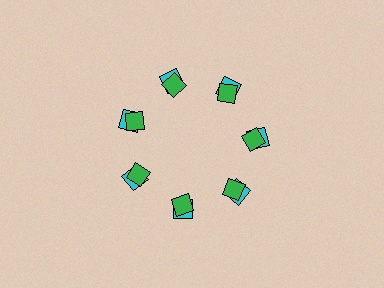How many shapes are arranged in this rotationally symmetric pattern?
There are 14 shapes, arranged in 7 groups of 2.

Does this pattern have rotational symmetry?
Yes, this pattern has 7-fold rotational symmetry. It looks the same after rotating 51 degrees around the center.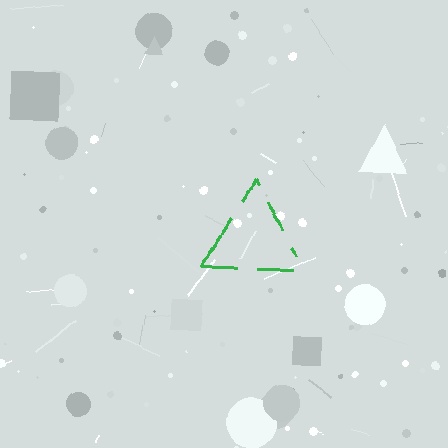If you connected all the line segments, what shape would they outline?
They would outline a triangle.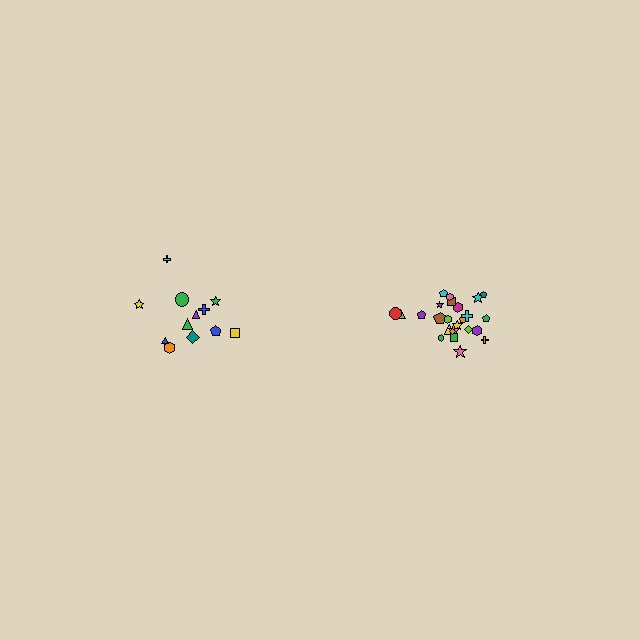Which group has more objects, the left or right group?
The right group.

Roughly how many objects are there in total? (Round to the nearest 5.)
Roughly 35 objects in total.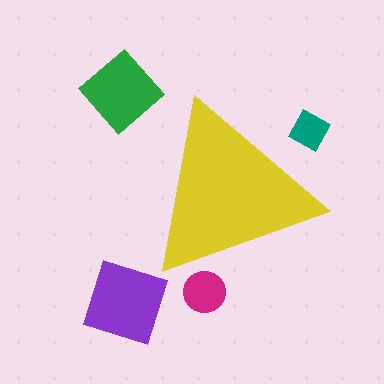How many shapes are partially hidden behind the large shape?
2 shapes are partially hidden.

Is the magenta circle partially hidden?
Yes, the magenta circle is partially hidden behind the yellow triangle.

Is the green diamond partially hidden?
No, the green diamond is fully visible.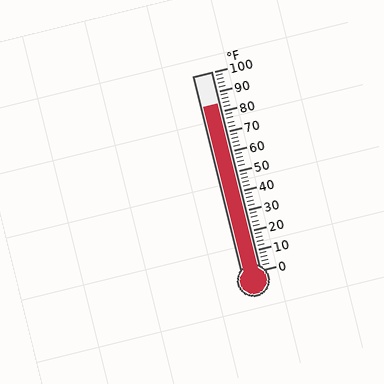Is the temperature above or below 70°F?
The temperature is above 70°F.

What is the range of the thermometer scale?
The thermometer scale ranges from 0°F to 100°F.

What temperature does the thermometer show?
The thermometer shows approximately 84°F.